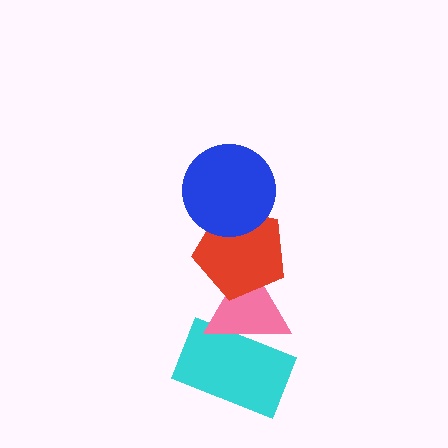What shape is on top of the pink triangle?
The red pentagon is on top of the pink triangle.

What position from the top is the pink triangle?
The pink triangle is 3rd from the top.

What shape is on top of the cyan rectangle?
The pink triangle is on top of the cyan rectangle.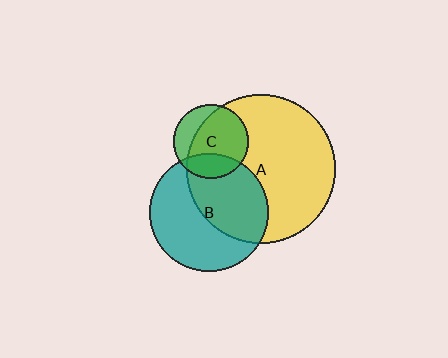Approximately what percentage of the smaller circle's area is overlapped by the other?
Approximately 50%.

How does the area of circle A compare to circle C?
Approximately 4.0 times.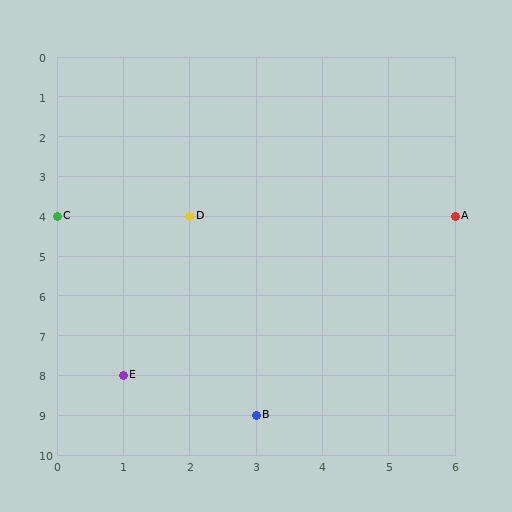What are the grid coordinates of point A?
Point A is at grid coordinates (6, 4).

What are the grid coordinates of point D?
Point D is at grid coordinates (2, 4).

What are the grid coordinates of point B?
Point B is at grid coordinates (3, 9).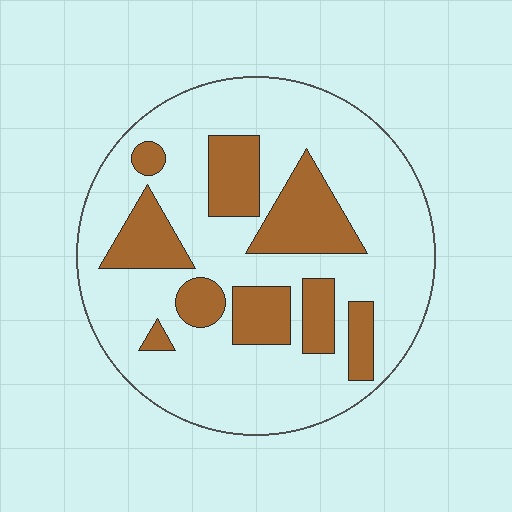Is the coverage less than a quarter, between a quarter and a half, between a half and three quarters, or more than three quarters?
Between a quarter and a half.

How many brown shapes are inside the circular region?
9.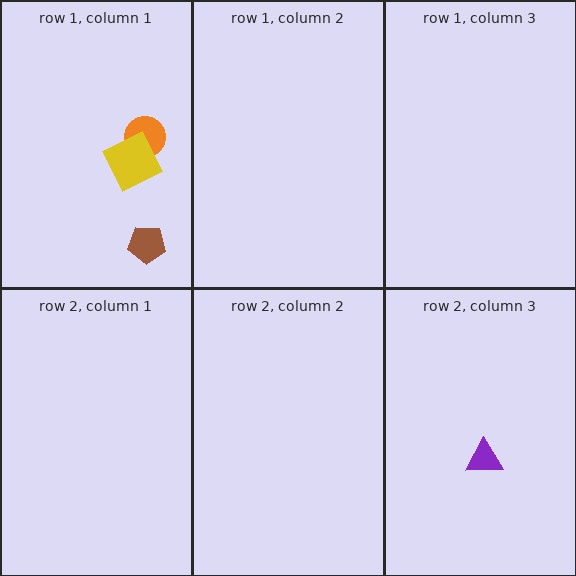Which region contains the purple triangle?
The row 2, column 3 region.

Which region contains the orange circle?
The row 1, column 1 region.